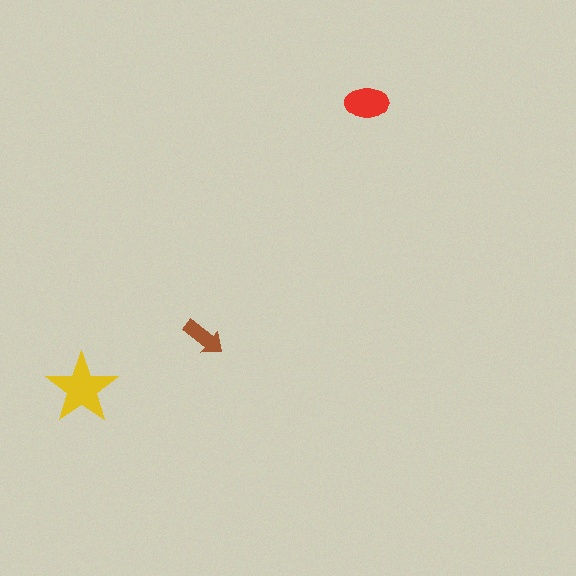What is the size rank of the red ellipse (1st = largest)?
2nd.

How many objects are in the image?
There are 3 objects in the image.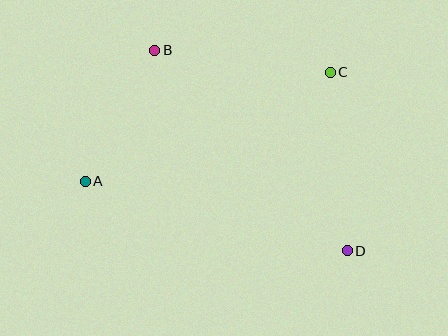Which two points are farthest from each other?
Points B and D are farthest from each other.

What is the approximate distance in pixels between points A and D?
The distance between A and D is approximately 271 pixels.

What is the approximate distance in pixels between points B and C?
The distance between B and C is approximately 177 pixels.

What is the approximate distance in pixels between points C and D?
The distance between C and D is approximately 180 pixels.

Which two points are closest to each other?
Points A and B are closest to each other.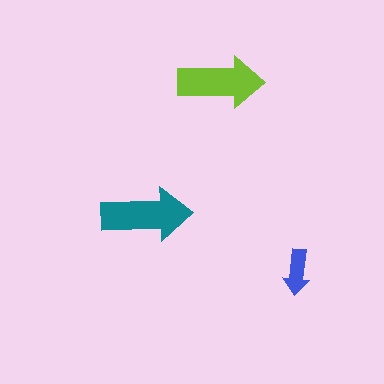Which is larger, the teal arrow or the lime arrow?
The teal one.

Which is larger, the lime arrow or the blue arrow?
The lime one.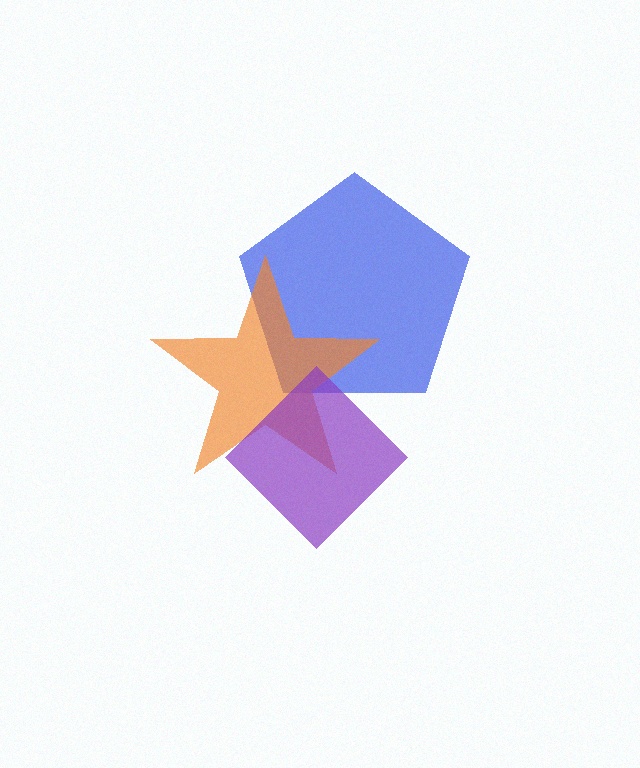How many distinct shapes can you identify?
There are 3 distinct shapes: a blue pentagon, an orange star, a purple diamond.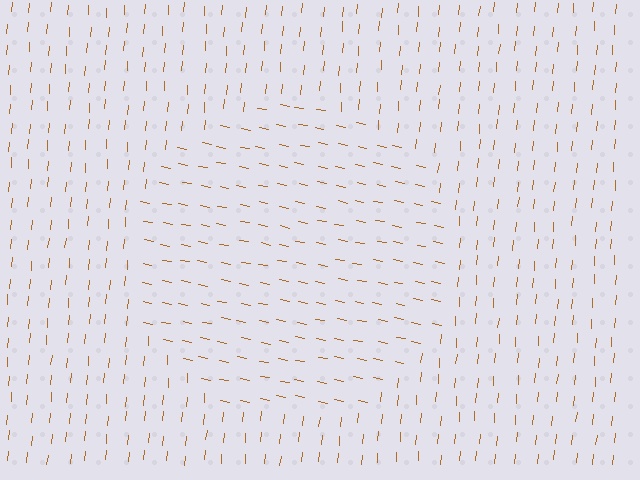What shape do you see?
I see a circle.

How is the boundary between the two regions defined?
The boundary is defined purely by a change in line orientation (approximately 84 degrees difference). All lines are the same color and thickness.